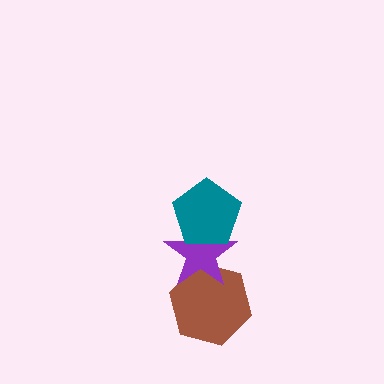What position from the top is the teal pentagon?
The teal pentagon is 1st from the top.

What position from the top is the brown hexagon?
The brown hexagon is 3rd from the top.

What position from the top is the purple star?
The purple star is 2nd from the top.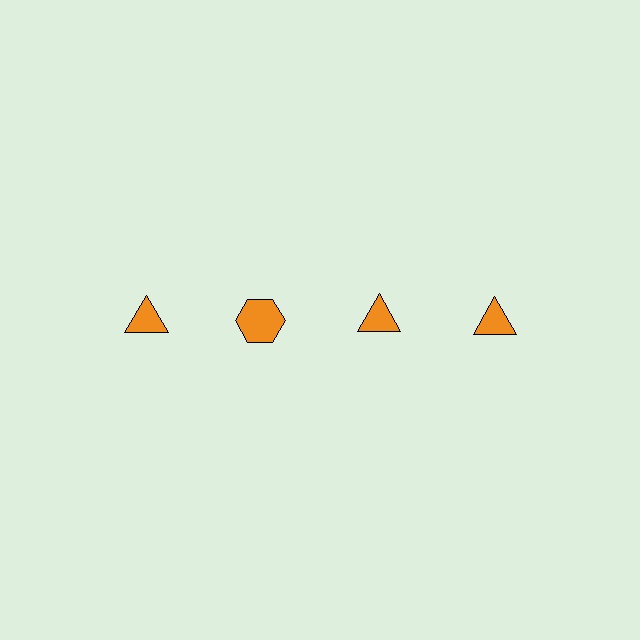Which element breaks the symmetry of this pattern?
The orange hexagon in the top row, second from left column breaks the symmetry. All other shapes are orange triangles.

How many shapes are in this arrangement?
There are 4 shapes arranged in a grid pattern.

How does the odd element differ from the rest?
It has a different shape: hexagon instead of triangle.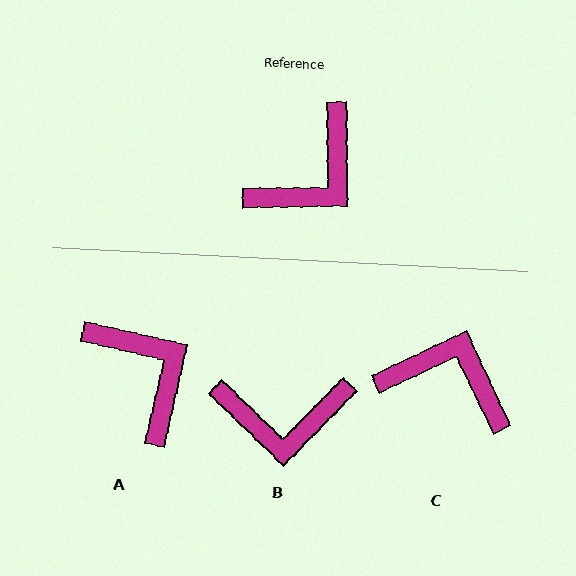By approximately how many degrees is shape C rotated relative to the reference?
Approximately 115 degrees counter-clockwise.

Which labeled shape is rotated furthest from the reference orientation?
C, about 115 degrees away.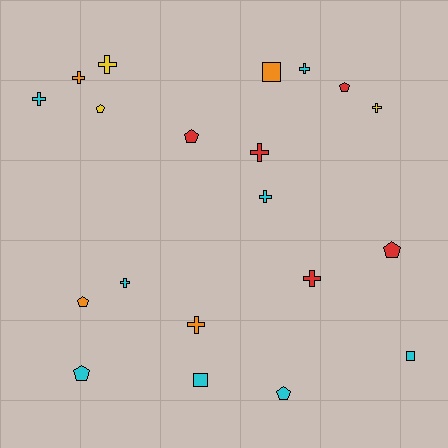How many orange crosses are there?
There are 2 orange crosses.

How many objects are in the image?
There are 20 objects.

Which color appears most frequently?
Cyan, with 8 objects.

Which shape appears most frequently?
Cross, with 10 objects.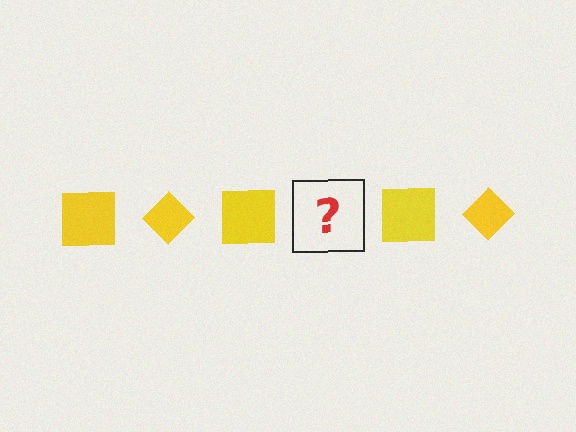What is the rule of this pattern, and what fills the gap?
The rule is that the pattern cycles through square, diamond shapes in yellow. The gap should be filled with a yellow diamond.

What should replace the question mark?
The question mark should be replaced with a yellow diamond.